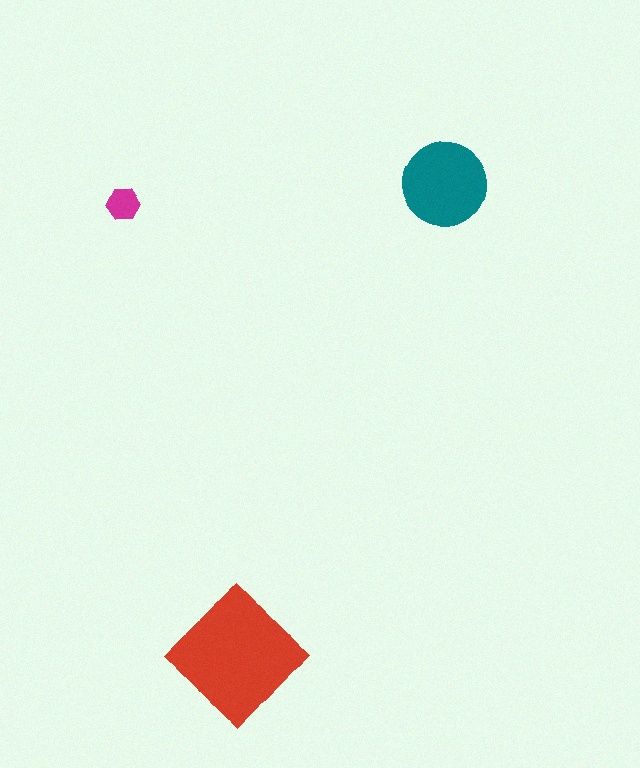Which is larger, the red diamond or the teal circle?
The red diamond.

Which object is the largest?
The red diamond.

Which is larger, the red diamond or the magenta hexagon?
The red diamond.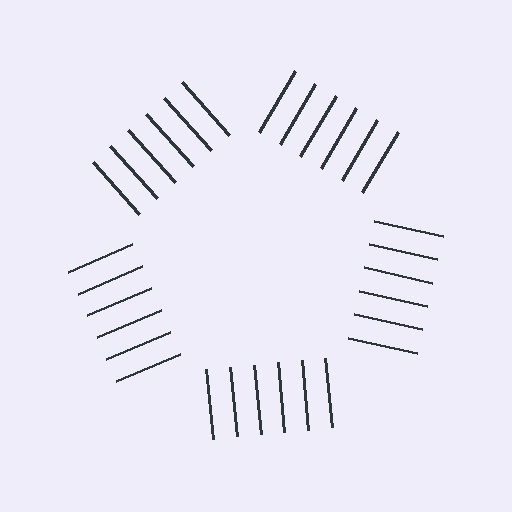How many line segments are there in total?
30 — 6 along each of the 5 edges.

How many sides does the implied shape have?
5 sides — the line-ends trace a pentagon.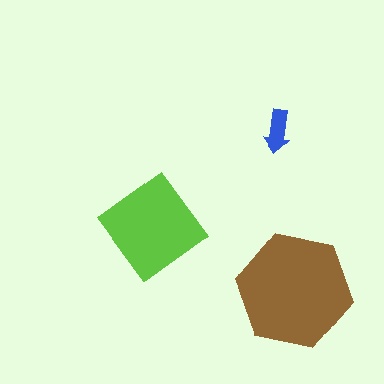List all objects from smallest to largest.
The blue arrow, the lime diamond, the brown hexagon.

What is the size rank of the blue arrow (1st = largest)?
3rd.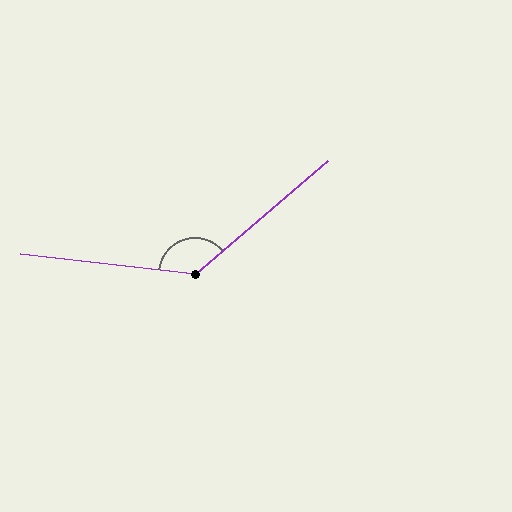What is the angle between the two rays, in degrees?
Approximately 133 degrees.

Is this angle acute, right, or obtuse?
It is obtuse.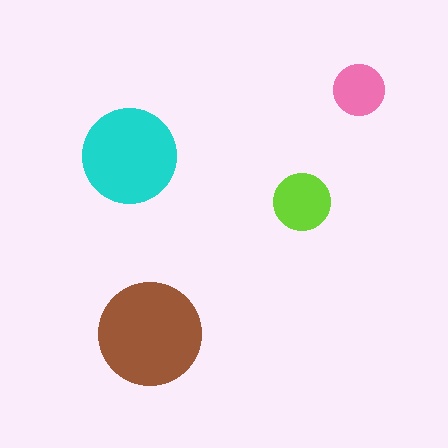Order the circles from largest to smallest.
the brown one, the cyan one, the lime one, the pink one.